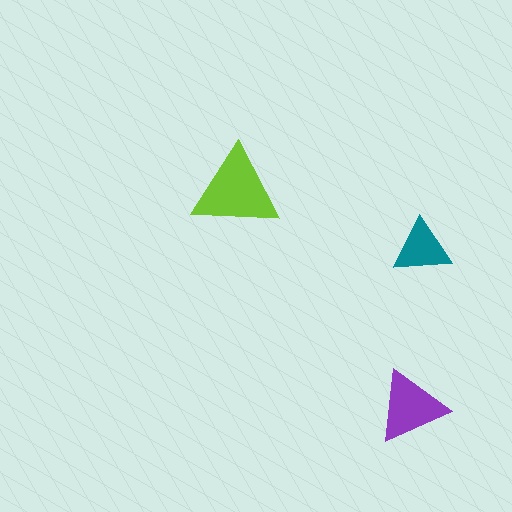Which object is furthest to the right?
The teal triangle is rightmost.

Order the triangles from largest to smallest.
the lime one, the purple one, the teal one.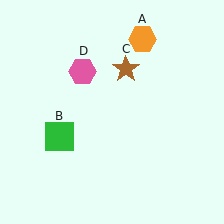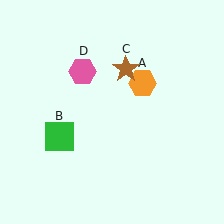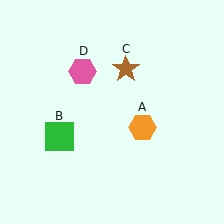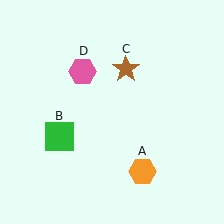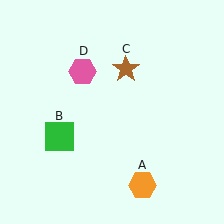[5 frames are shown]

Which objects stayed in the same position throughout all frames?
Green square (object B) and brown star (object C) and pink hexagon (object D) remained stationary.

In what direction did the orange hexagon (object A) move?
The orange hexagon (object A) moved down.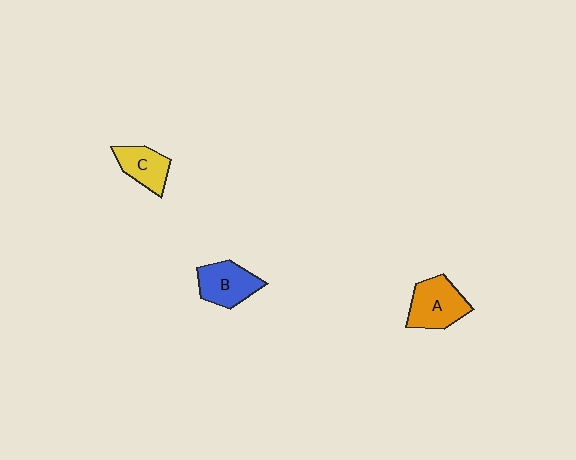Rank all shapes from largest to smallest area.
From largest to smallest: A (orange), B (blue), C (yellow).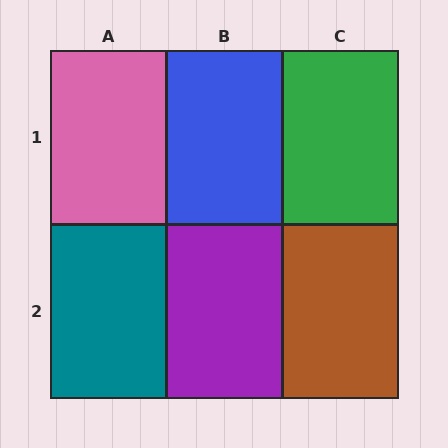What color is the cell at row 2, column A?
Teal.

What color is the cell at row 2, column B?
Purple.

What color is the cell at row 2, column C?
Brown.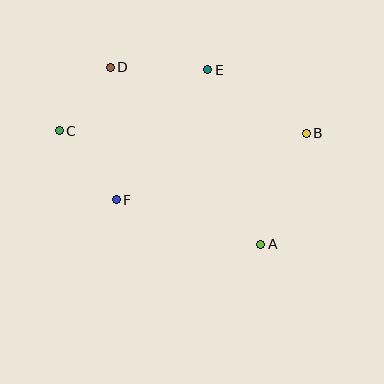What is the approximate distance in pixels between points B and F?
The distance between B and F is approximately 201 pixels.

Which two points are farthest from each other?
Points B and C are farthest from each other.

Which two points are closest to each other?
Points C and D are closest to each other.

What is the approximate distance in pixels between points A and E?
The distance between A and E is approximately 182 pixels.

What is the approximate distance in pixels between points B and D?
The distance between B and D is approximately 206 pixels.